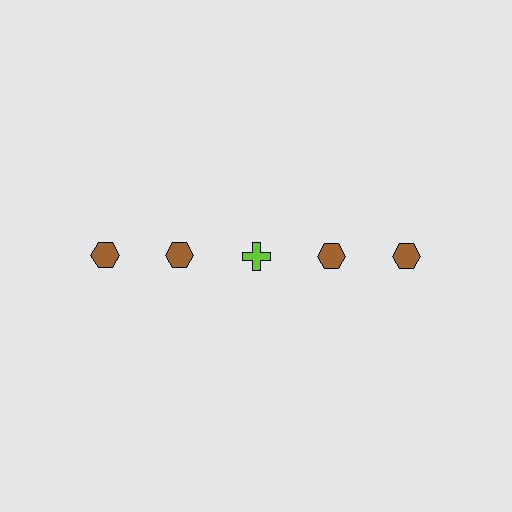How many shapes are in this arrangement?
There are 5 shapes arranged in a grid pattern.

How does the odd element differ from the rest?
It differs in both color (lime instead of brown) and shape (cross instead of hexagon).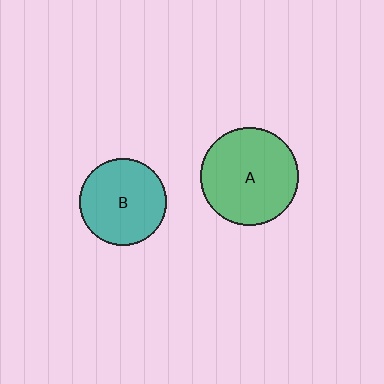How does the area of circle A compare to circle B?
Approximately 1.3 times.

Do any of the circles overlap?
No, none of the circles overlap.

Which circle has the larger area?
Circle A (green).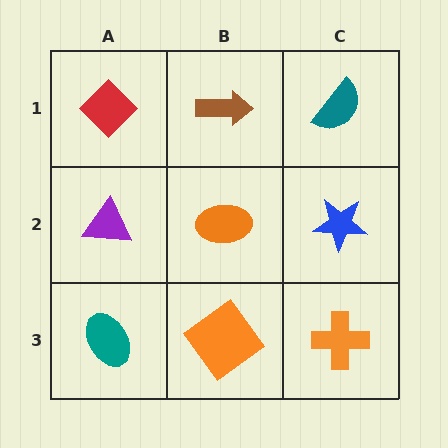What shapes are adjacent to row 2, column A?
A red diamond (row 1, column A), a teal ellipse (row 3, column A), an orange ellipse (row 2, column B).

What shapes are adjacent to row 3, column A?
A purple triangle (row 2, column A), an orange diamond (row 3, column B).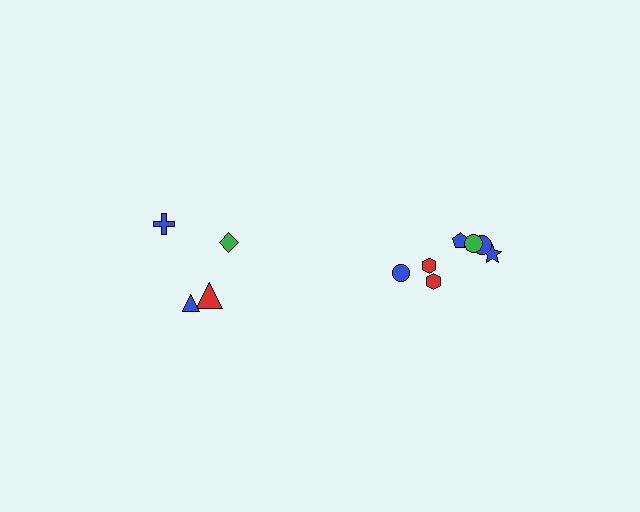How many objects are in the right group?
There are 7 objects.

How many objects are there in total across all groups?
There are 11 objects.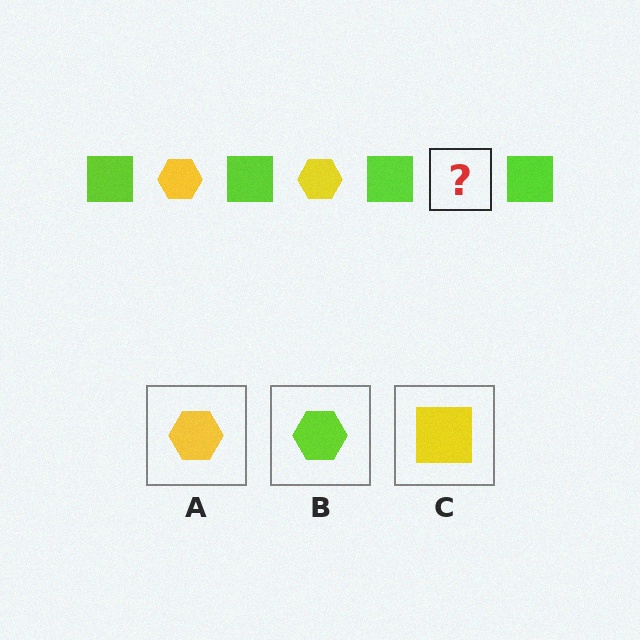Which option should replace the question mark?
Option A.